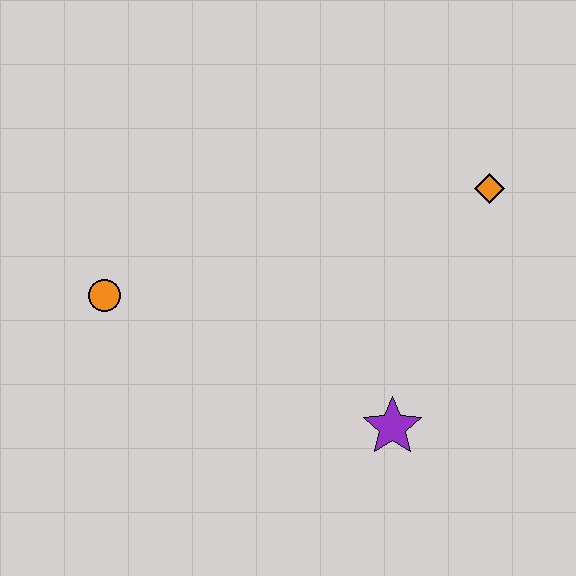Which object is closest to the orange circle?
The purple star is closest to the orange circle.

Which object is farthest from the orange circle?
The orange diamond is farthest from the orange circle.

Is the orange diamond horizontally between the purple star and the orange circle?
No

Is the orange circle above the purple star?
Yes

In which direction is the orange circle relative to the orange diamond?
The orange circle is to the left of the orange diamond.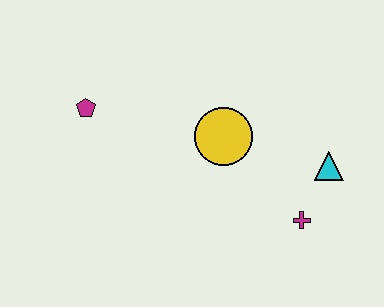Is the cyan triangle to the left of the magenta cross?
No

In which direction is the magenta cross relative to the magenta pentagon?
The magenta cross is to the right of the magenta pentagon.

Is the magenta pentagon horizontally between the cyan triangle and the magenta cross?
No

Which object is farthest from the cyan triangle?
The magenta pentagon is farthest from the cyan triangle.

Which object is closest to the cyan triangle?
The magenta cross is closest to the cyan triangle.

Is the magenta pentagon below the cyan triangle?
No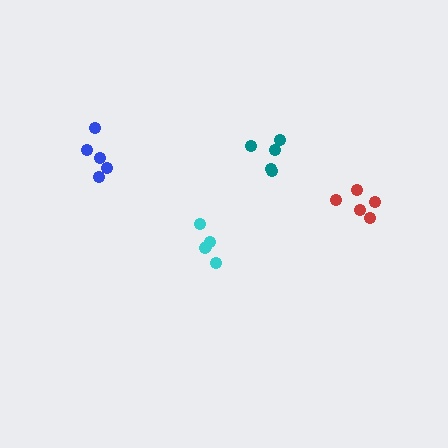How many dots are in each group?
Group 1: 5 dots, Group 2: 5 dots, Group 3: 5 dots, Group 4: 5 dots (20 total).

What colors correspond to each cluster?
The clusters are colored: cyan, red, teal, blue.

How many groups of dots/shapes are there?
There are 4 groups.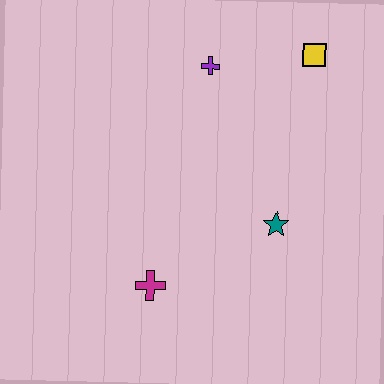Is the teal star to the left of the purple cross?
No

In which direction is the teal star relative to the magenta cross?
The teal star is to the right of the magenta cross.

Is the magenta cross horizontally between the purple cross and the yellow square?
No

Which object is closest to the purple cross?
The yellow square is closest to the purple cross.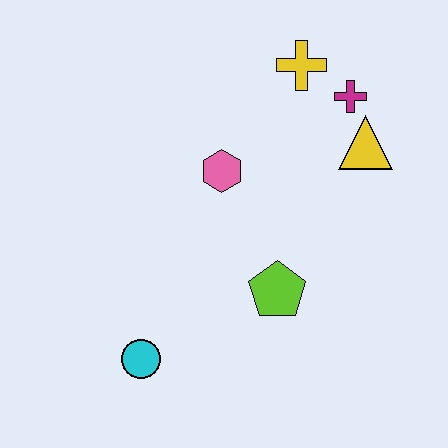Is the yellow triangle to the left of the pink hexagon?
No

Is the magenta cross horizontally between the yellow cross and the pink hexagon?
No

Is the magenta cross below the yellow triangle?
No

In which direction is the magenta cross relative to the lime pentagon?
The magenta cross is above the lime pentagon.